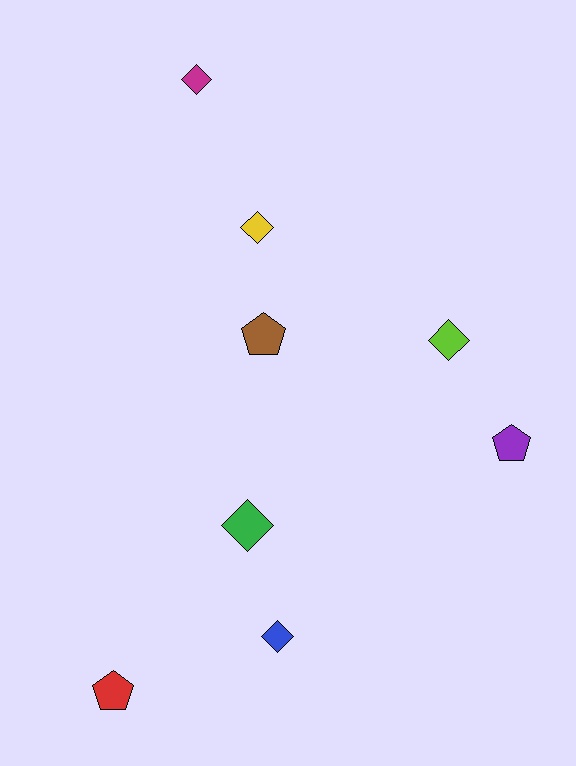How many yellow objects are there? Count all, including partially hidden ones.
There is 1 yellow object.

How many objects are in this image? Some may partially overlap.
There are 8 objects.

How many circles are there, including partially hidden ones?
There are no circles.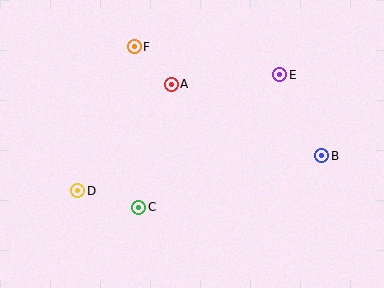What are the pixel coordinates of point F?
Point F is at (134, 47).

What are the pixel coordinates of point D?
Point D is at (78, 191).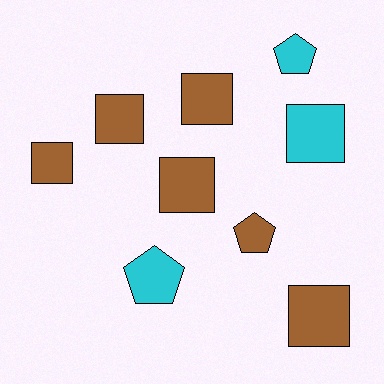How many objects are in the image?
There are 9 objects.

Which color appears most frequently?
Brown, with 6 objects.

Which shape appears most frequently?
Square, with 6 objects.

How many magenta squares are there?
There are no magenta squares.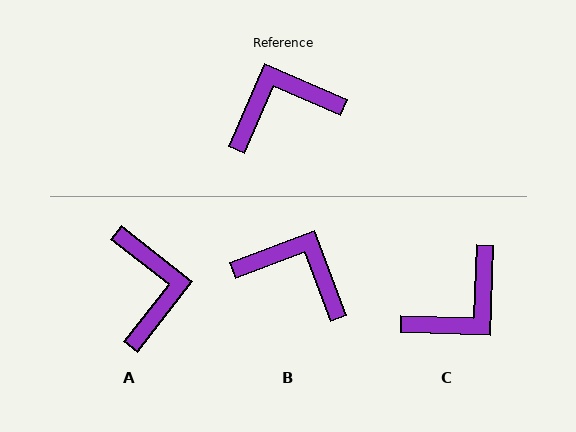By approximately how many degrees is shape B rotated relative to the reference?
Approximately 45 degrees clockwise.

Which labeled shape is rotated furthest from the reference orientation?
C, about 158 degrees away.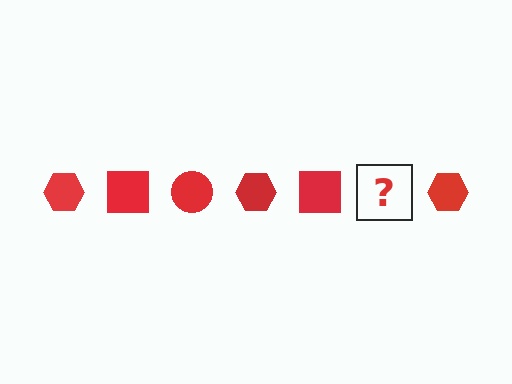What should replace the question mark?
The question mark should be replaced with a red circle.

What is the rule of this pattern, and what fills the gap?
The rule is that the pattern cycles through hexagon, square, circle shapes in red. The gap should be filled with a red circle.